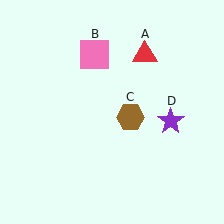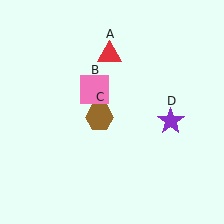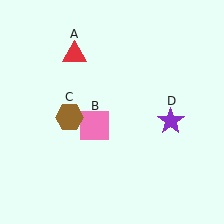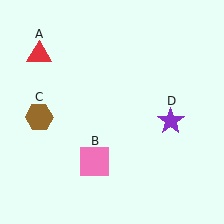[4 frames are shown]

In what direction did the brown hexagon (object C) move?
The brown hexagon (object C) moved left.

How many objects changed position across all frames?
3 objects changed position: red triangle (object A), pink square (object B), brown hexagon (object C).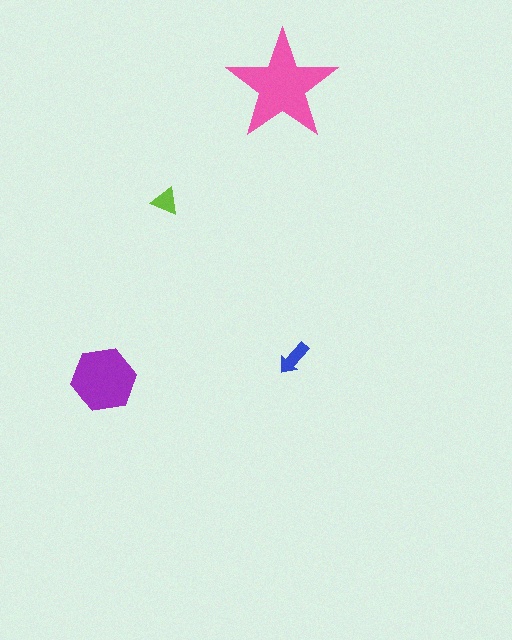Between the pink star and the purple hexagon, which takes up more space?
The pink star.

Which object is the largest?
The pink star.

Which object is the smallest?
The lime triangle.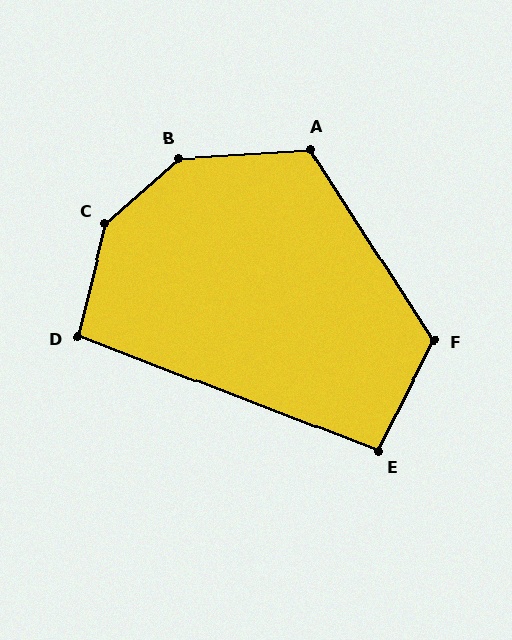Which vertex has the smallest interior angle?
E, at approximately 96 degrees.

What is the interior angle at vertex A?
Approximately 119 degrees (obtuse).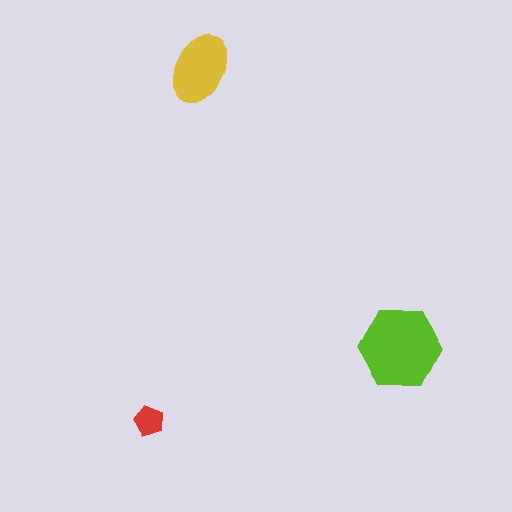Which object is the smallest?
The red pentagon.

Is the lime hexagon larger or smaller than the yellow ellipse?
Larger.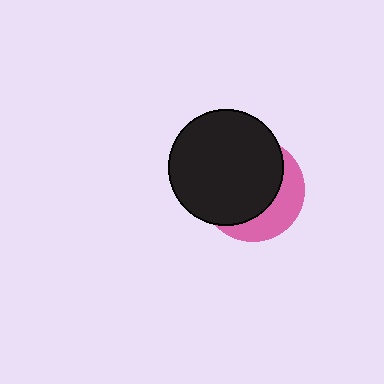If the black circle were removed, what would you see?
You would see the complete pink circle.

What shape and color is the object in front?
The object in front is a black circle.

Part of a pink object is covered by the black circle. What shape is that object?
It is a circle.